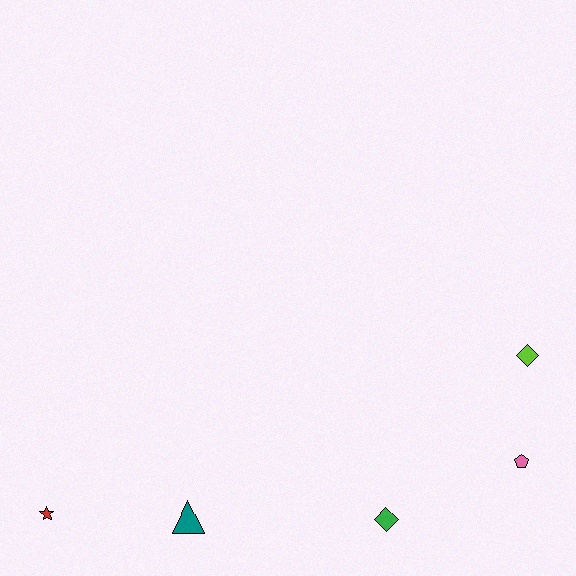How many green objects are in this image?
There is 1 green object.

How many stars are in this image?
There is 1 star.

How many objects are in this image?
There are 5 objects.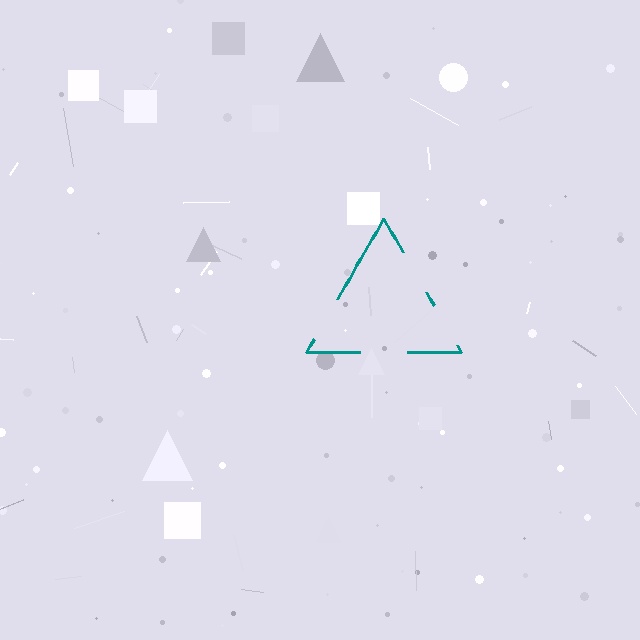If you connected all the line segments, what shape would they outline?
They would outline a triangle.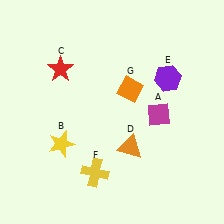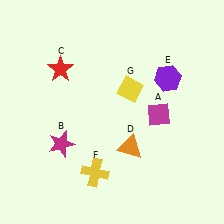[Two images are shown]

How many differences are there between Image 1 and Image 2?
There are 2 differences between the two images.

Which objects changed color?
B changed from yellow to magenta. G changed from orange to yellow.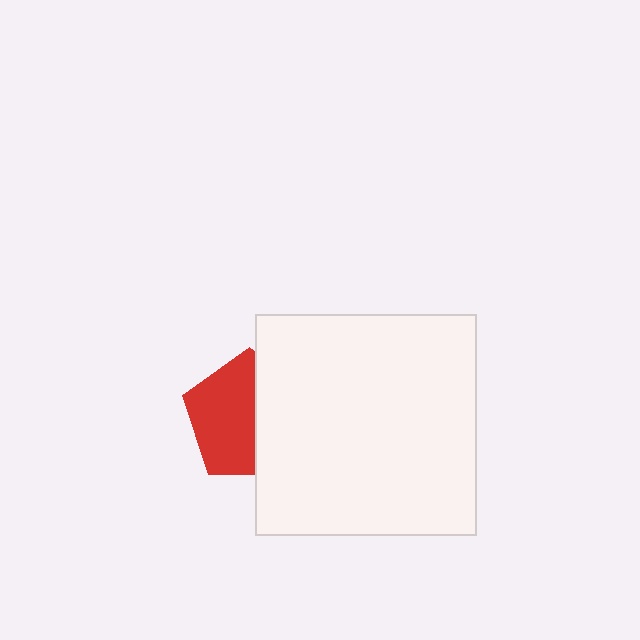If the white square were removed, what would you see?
You would see the complete red pentagon.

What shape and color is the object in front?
The object in front is a white square.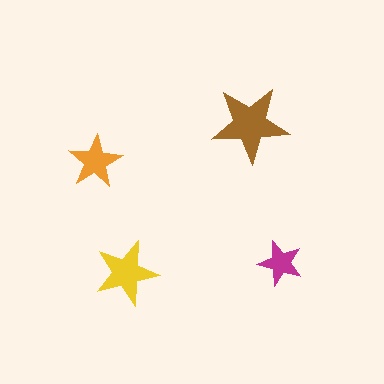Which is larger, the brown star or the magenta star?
The brown one.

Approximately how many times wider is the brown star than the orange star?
About 1.5 times wider.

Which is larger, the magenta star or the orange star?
The orange one.